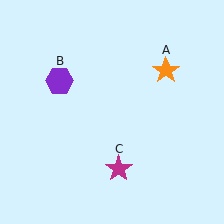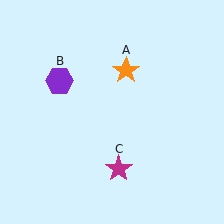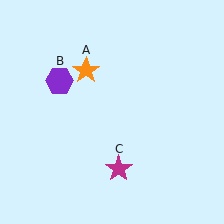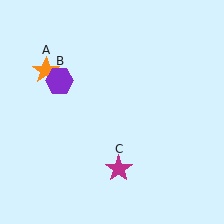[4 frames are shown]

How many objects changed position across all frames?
1 object changed position: orange star (object A).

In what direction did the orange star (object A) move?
The orange star (object A) moved left.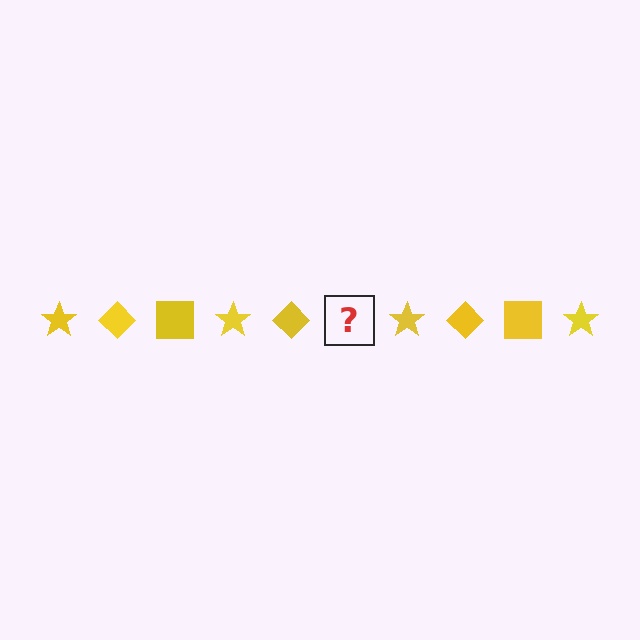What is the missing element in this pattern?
The missing element is a yellow square.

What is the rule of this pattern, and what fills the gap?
The rule is that the pattern cycles through star, diamond, square shapes in yellow. The gap should be filled with a yellow square.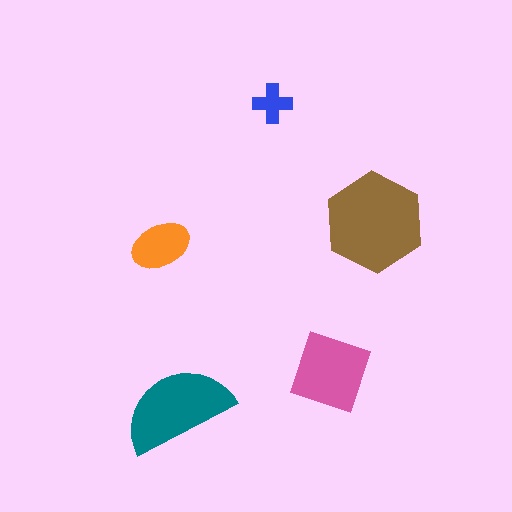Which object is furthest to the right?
The brown hexagon is rightmost.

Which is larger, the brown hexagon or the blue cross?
The brown hexagon.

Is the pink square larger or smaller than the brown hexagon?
Smaller.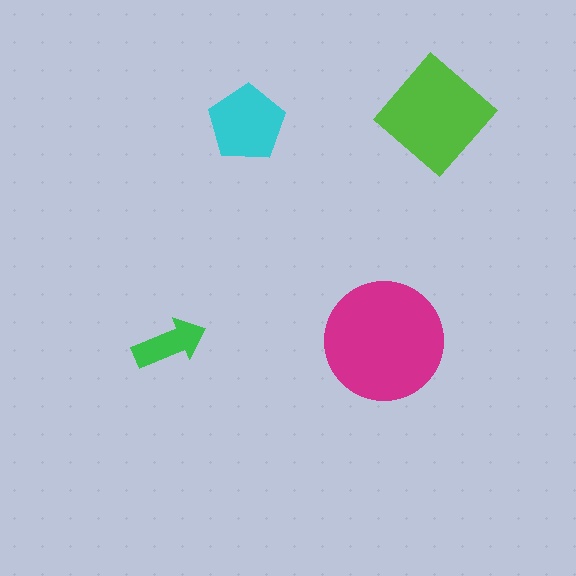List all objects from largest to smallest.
The magenta circle, the lime diamond, the cyan pentagon, the green arrow.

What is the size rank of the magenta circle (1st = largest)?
1st.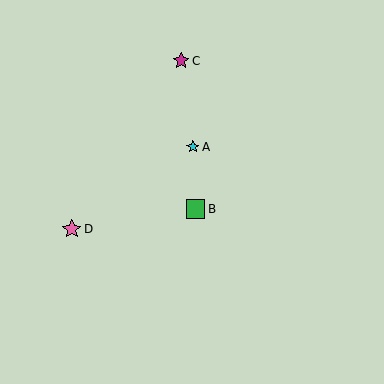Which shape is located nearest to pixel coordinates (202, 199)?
The green square (labeled B) at (196, 209) is nearest to that location.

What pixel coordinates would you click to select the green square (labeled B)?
Click at (196, 209) to select the green square B.